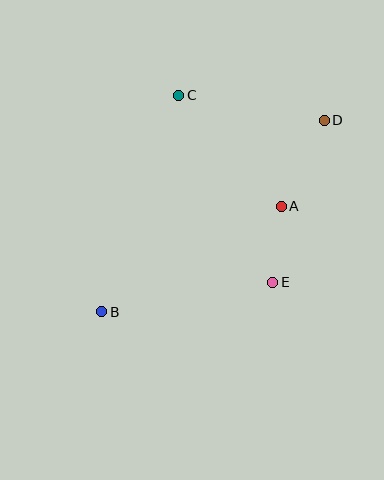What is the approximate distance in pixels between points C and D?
The distance between C and D is approximately 147 pixels.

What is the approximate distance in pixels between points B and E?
The distance between B and E is approximately 174 pixels.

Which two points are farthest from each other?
Points B and D are farthest from each other.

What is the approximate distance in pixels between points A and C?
The distance between A and C is approximately 151 pixels.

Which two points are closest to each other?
Points A and E are closest to each other.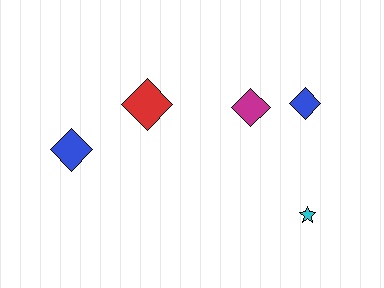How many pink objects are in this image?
There are no pink objects.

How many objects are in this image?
There are 5 objects.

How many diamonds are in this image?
There are 4 diamonds.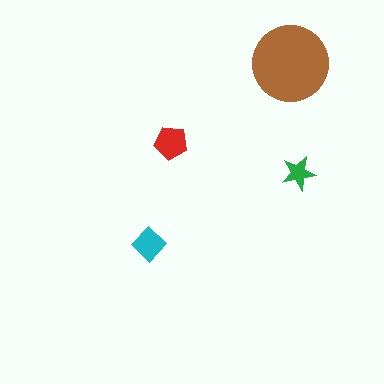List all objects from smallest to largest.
The green star, the cyan diamond, the red pentagon, the brown circle.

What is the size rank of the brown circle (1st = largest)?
1st.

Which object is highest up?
The brown circle is topmost.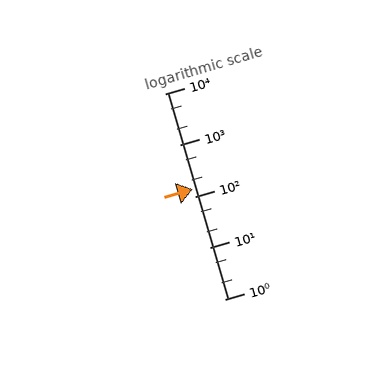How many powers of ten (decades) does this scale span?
The scale spans 4 decades, from 1 to 10000.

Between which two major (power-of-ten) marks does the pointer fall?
The pointer is between 100 and 1000.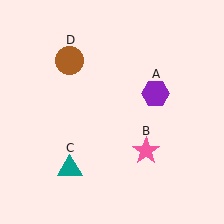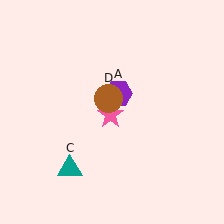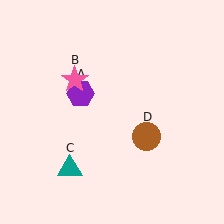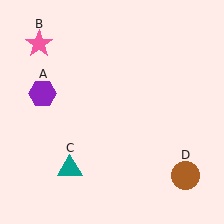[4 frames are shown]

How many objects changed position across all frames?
3 objects changed position: purple hexagon (object A), pink star (object B), brown circle (object D).